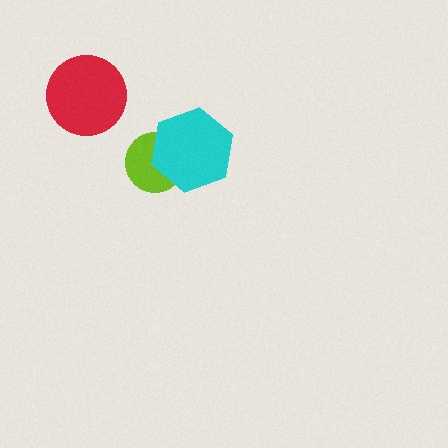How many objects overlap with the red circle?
0 objects overlap with the red circle.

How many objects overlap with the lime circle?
1 object overlaps with the lime circle.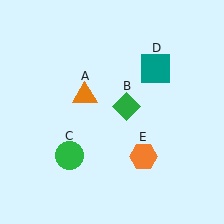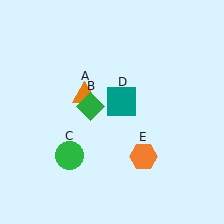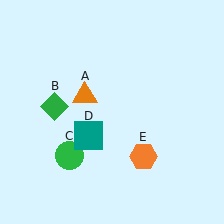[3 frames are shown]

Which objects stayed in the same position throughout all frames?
Orange triangle (object A) and green circle (object C) and orange hexagon (object E) remained stationary.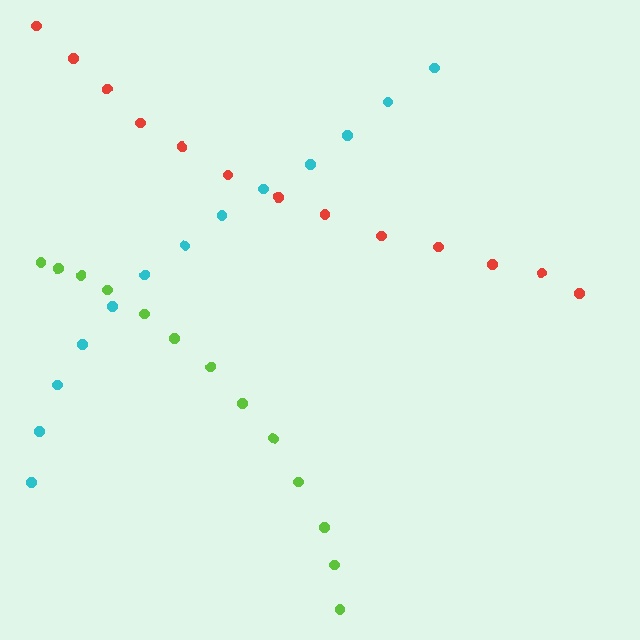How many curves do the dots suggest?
There are 3 distinct paths.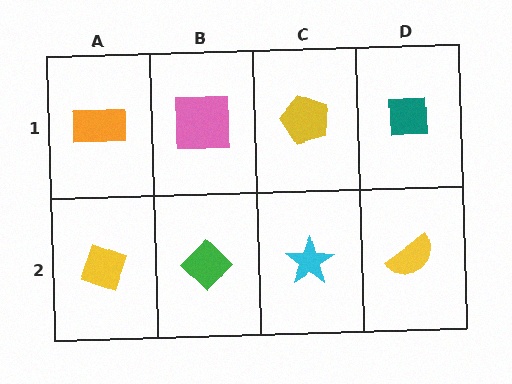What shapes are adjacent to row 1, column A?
A yellow diamond (row 2, column A), a pink square (row 1, column B).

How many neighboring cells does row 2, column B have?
3.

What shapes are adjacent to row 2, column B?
A pink square (row 1, column B), a yellow diamond (row 2, column A), a cyan star (row 2, column C).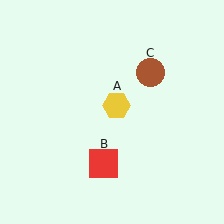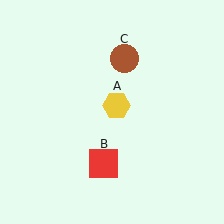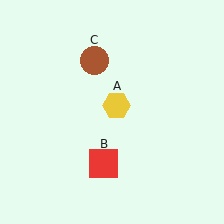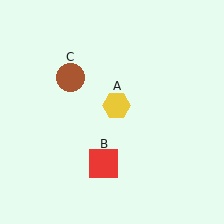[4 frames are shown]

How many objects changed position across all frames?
1 object changed position: brown circle (object C).